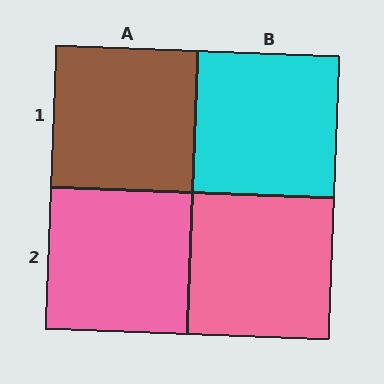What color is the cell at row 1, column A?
Brown.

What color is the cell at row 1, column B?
Cyan.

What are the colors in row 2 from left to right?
Pink, pink.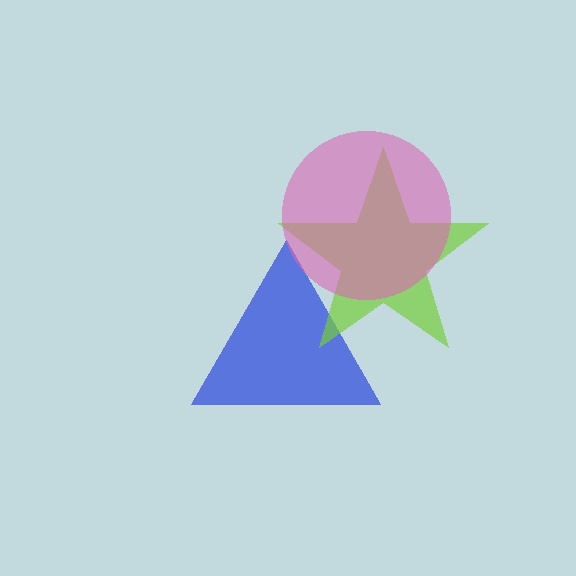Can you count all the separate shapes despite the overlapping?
Yes, there are 3 separate shapes.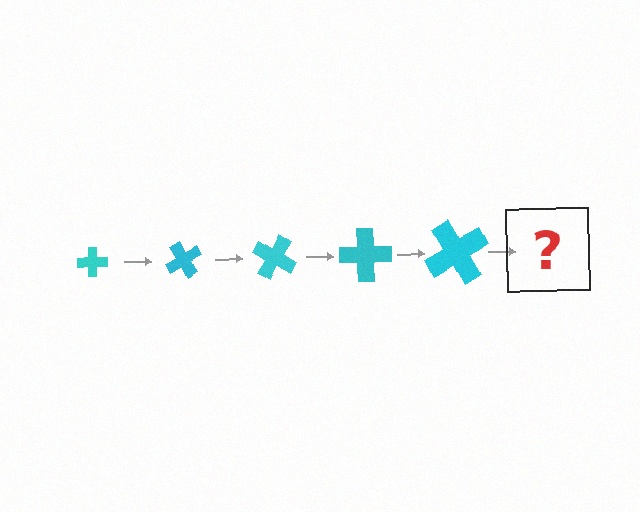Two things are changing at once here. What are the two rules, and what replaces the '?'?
The two rules are that the cross grows larger each step and it rotates 60 degrees each step. The '?' should be a cross, larger than the previous one and rotated 300 degrees from the start.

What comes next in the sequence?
The next element should be a cross, larger than the previous one and rotated 300 degrees from the start.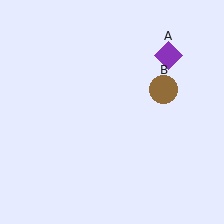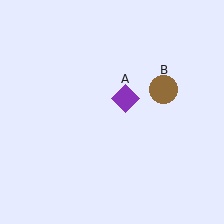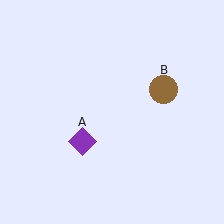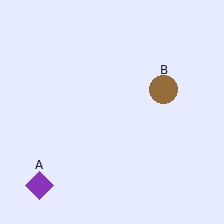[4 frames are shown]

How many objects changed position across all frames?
1 object changed position: purple diamond (object A).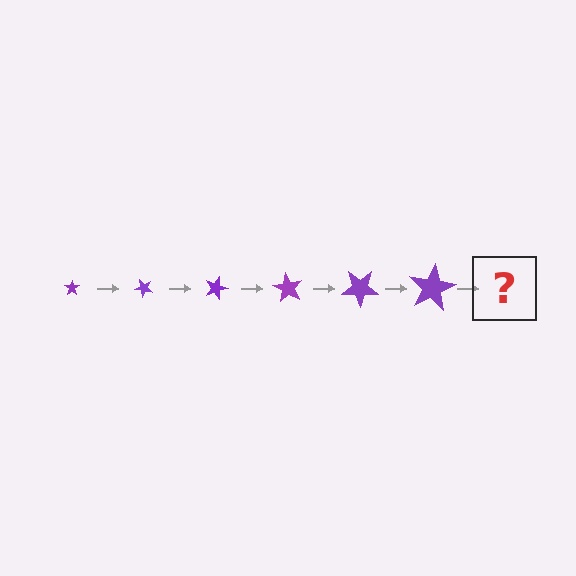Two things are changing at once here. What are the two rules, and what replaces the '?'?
The two rules are that the star grows larger each step and it rotates 45 degrees each step. The '?' should be a star, larger than the previous one and rotated 270 degrees from the start.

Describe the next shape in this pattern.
It should be a star, larger than the previous one and rotated 270 degrees from the start.